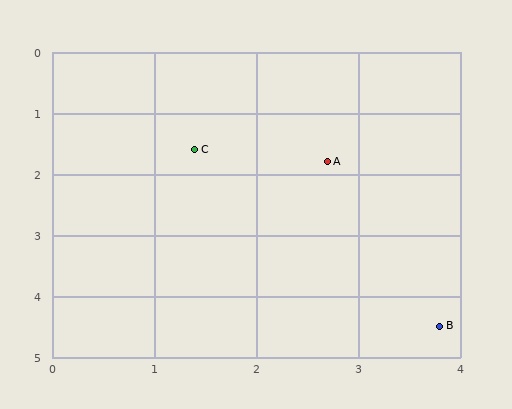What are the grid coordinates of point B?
Point B is at approximately (3.8, 4.5).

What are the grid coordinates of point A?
Point A is at approximately (2.7, 1.8).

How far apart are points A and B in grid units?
Points A and B are about 2.9 grid units apart.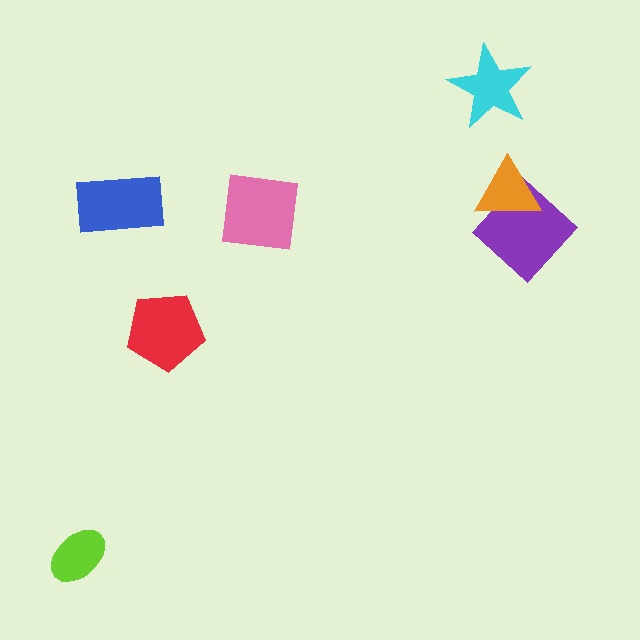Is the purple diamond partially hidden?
Yes, it is partially covered by another shape.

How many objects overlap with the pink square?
0 objects overlap with the pink square.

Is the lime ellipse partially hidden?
No, no other shape covers it.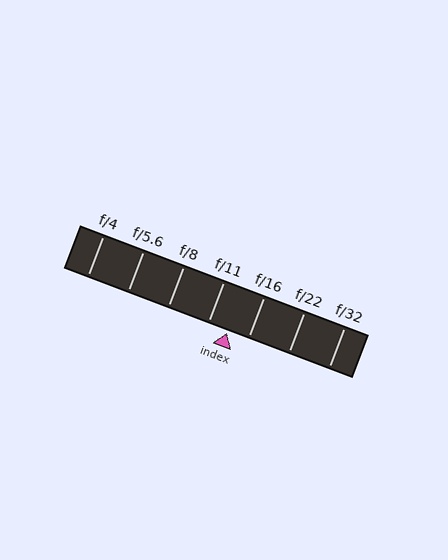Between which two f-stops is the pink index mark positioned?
The index mark is between f/11 and f/16.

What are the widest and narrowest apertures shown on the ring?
The widest aperture shown is f/4 and the narrowest is f/32.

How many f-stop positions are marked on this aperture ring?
There are 7 f-stop positions marked.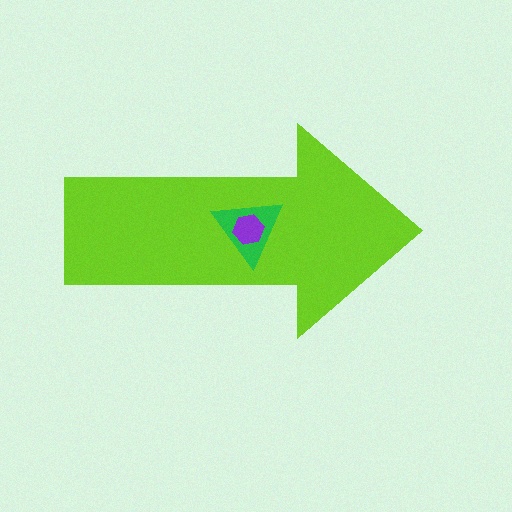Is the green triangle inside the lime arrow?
Yes.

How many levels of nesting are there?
3.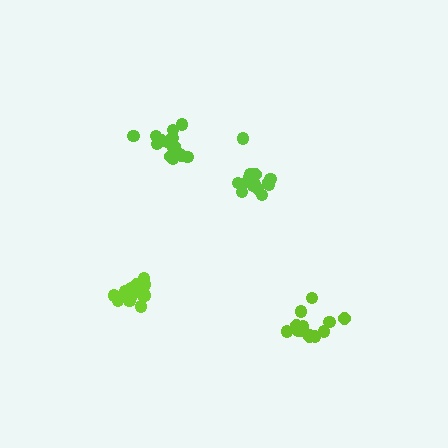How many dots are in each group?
Group 1: 15 dots, Group 2: 13 dots, Group 3: 14 dots, Group 4: 16 dots (58 total).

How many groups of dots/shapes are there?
There are 4 groups.